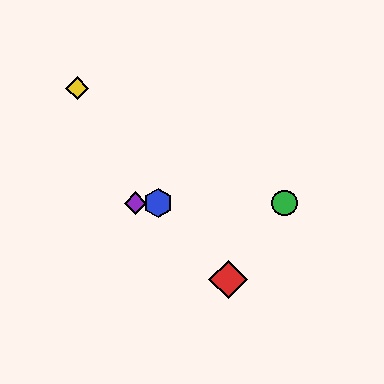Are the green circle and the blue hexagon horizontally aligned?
Yes, both are at y≈203.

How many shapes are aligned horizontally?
3 shapes (the blue hexagon, the green circle, the purple diamond) are aligned horizontally.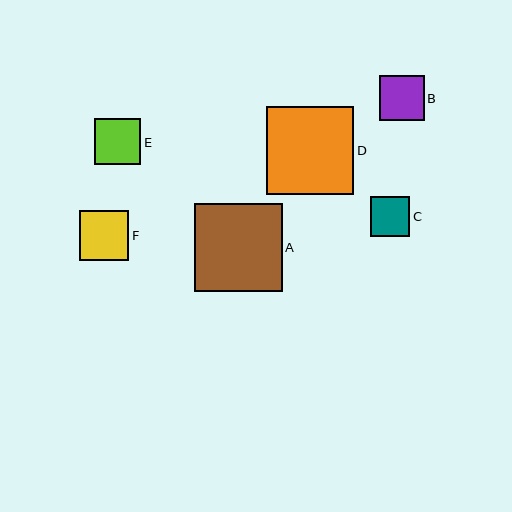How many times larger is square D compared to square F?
Square D is approximately 1.8 times the size of square F.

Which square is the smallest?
Square C is the smallest with a size of approximately 39 pixels.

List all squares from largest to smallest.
From largest to smallest: A, D, F, E, B, C.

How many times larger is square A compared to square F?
Square A is approximately 1.8 times the size of square F.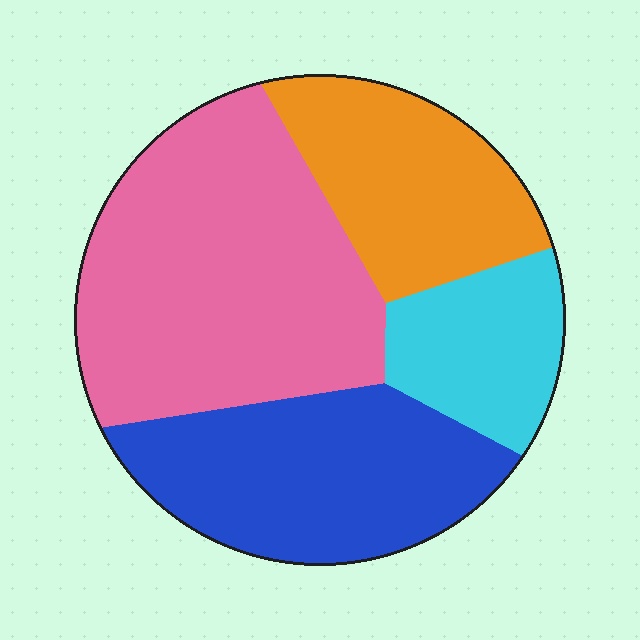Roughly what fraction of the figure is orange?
Orange takes up about one fifth (1/5) of the figure.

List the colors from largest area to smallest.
From largest to smallest: pink, blue, orange, cyan.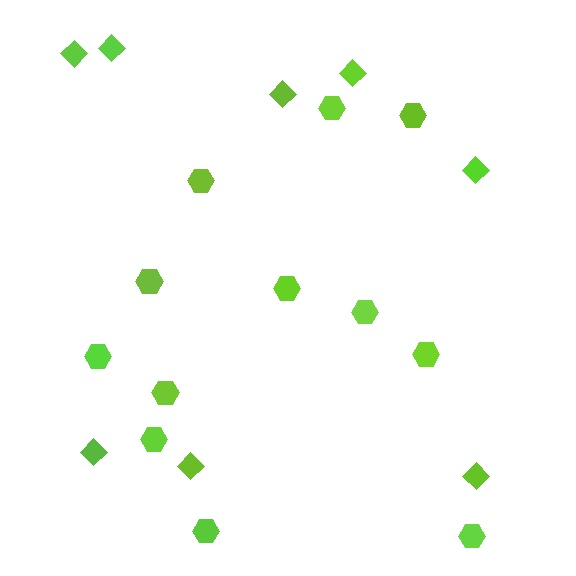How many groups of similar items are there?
There are 2 groups: one group of diamonds (8) and one group of hexagons (12).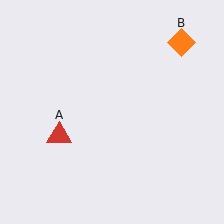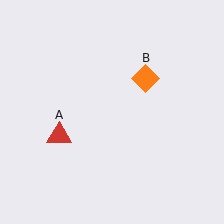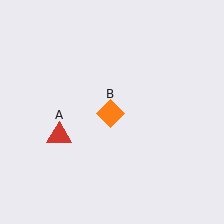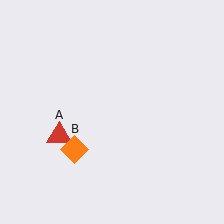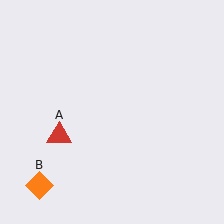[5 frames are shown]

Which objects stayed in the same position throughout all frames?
Red triangle (object A) remained stationary.